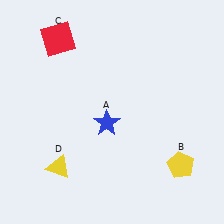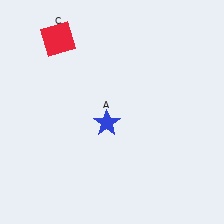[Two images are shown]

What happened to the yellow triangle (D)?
The yellow triangle (D) was removed in Image 2. It was in the bottom-left area of Image 1.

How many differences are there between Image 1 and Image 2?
There are 2 differences between the two images.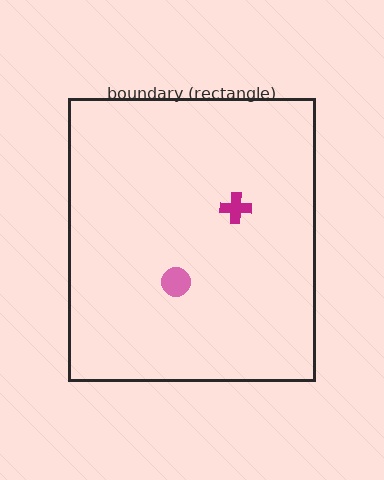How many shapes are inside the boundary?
2 inside, 0 outside.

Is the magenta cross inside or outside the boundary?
Inside.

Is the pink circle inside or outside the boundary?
Inside.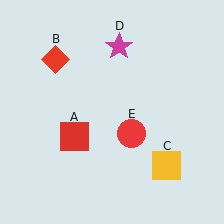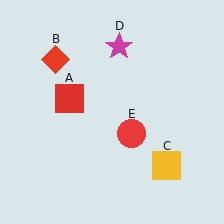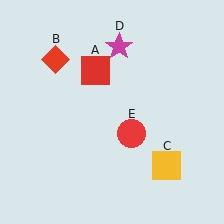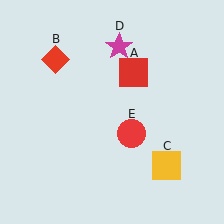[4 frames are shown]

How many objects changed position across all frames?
1 object changed position: red square (object A).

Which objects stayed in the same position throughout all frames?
Red diamond (object B) and yellow square (object C) and magenta star (object D) and red circle (object E) remained stationary.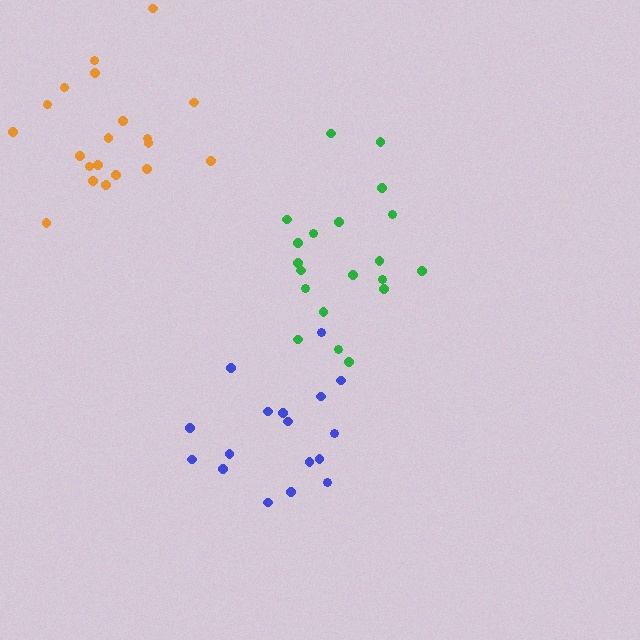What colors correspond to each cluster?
The clusters are colored: blue, orange, green.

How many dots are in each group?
Group 1: 17 dots, Group 2: 20 dots, Group 3: 20 dots (57 total).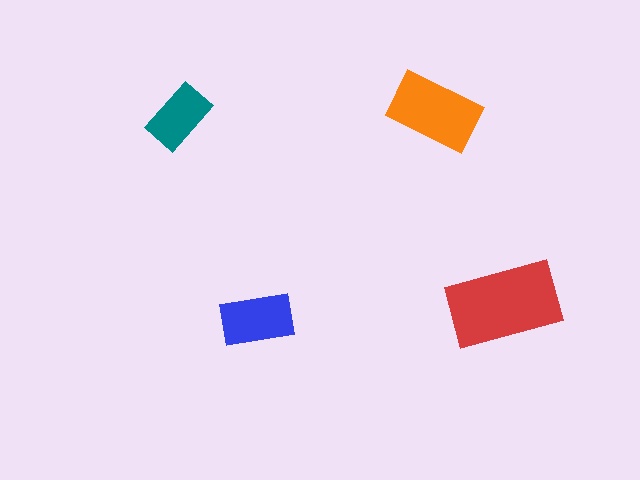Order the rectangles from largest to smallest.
the red one, the orange one, the blue one, the teal one.